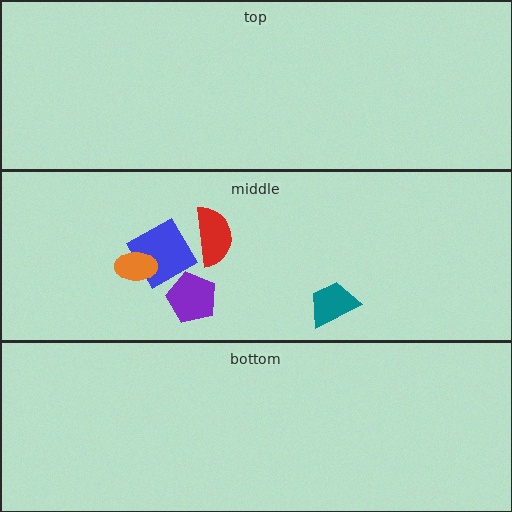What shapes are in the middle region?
The red semicircle, the blue square, the orange ellipse, the purple pentagon, the teal trapezoid.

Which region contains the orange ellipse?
The middle region.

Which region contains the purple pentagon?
The middle region.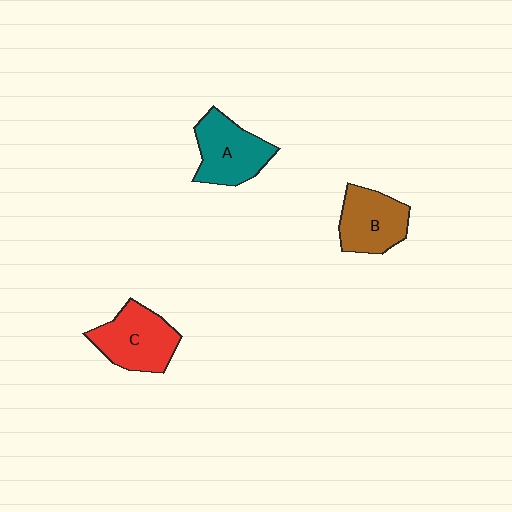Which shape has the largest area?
Shape C (red).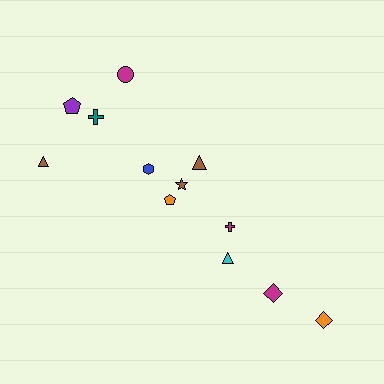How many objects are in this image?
There are 12 objects.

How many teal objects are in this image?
There is 1 teal object.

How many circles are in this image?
There is 1 circle.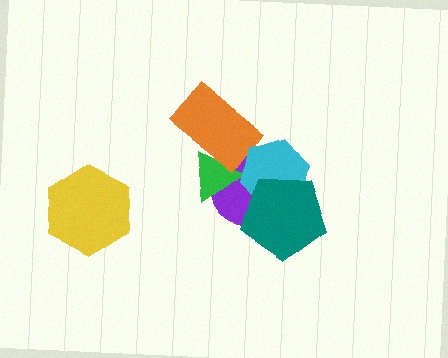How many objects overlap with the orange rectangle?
2 objects overlap with the orange rectangle.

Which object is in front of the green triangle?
The orange rectangle is in front of the green triangle.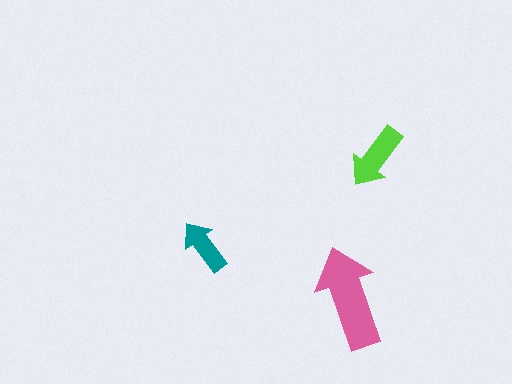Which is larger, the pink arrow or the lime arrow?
The pink one.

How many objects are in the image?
There are 3 objects in the image.